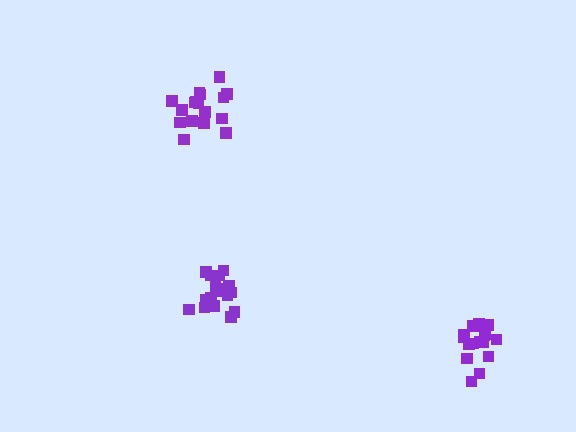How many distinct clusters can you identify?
There are 3 distinct clusters.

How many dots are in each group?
Group 1: 17 dots, Group 2: 17 dots, Group 3: 17 dots (51 total).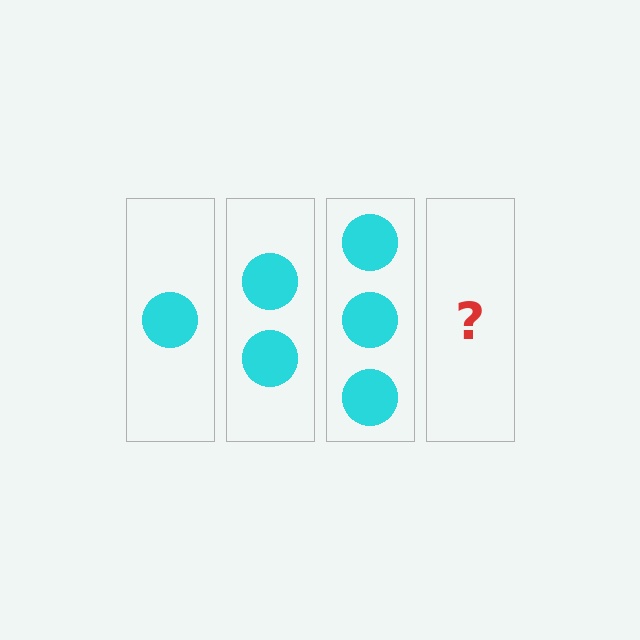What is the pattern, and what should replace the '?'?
The pattern is that each step adds one more circle. The '?' should be 4 circles.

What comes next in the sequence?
The next element should be 4 circles.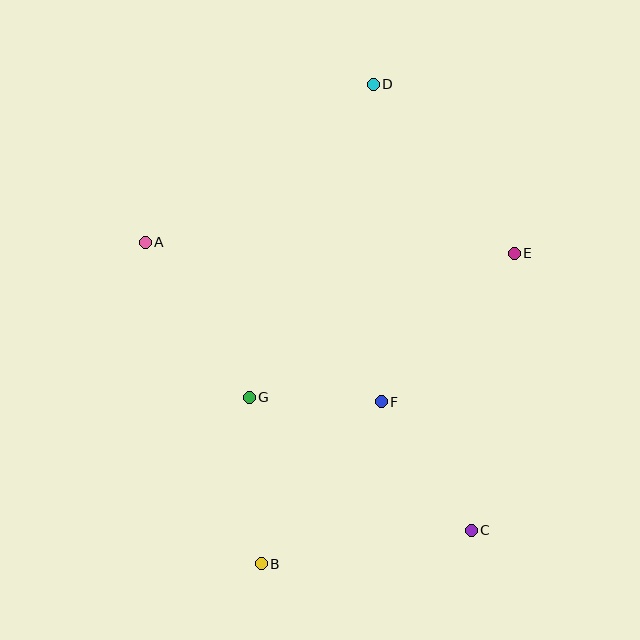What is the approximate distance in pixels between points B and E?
The distance between B and E is approximately 400 pixels.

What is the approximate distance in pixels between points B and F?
The distance between B and F is approximately 201 pixels.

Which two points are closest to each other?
Points F and G are closest to each other.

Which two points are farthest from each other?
Points B and D are farthest from each other.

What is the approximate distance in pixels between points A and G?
The distance between A and G is approximately 186 pixels.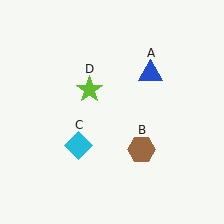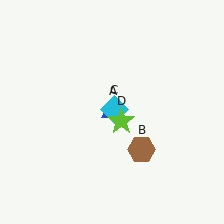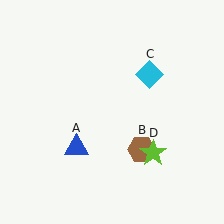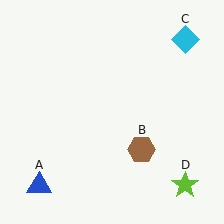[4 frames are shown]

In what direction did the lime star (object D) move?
The lime star (object D) moved down and to the right.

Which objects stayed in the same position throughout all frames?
Brown hexagon (object B) remained stationary.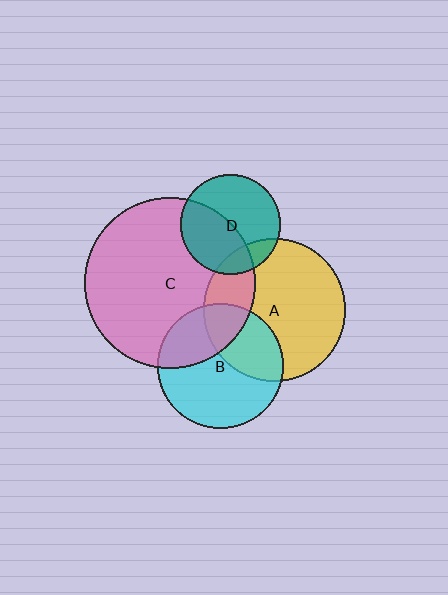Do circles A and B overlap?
Yes.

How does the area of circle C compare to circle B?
Approximately 1.9 times.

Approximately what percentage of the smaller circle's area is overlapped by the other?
Approximately 35%.